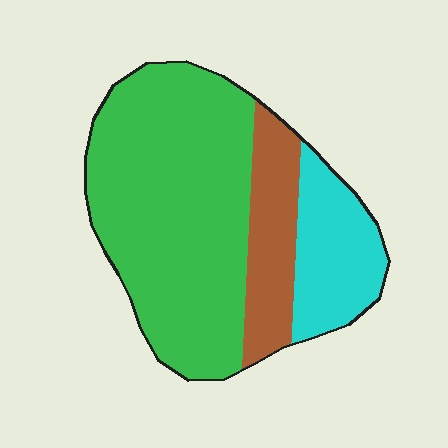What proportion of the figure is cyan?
Cyan covers 19% of the figure.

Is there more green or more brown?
Green.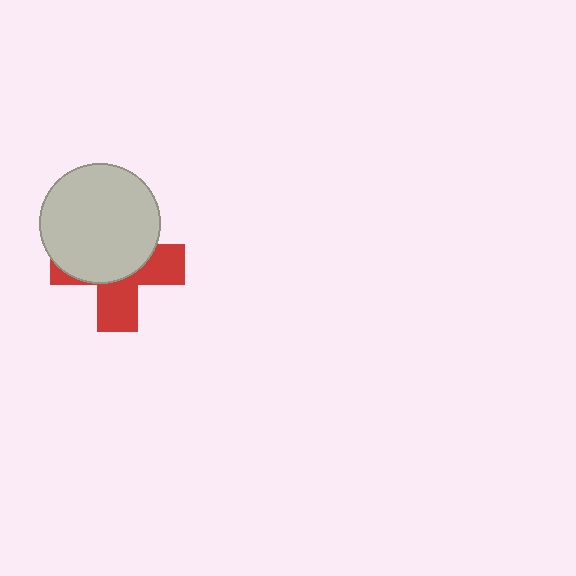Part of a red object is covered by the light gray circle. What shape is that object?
It is a cross.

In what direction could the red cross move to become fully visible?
The red cross could move down. That would shift it out from behind the light gray circle entirely.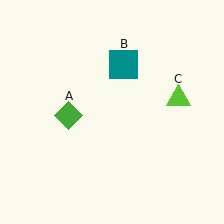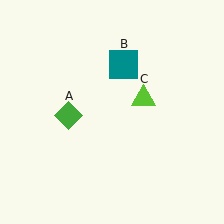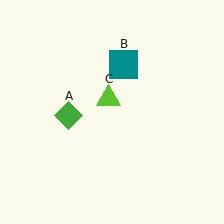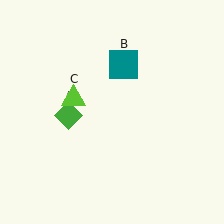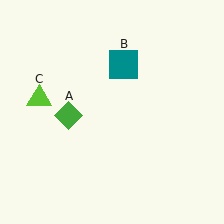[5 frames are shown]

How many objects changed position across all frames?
1 object changed position: lime triangle (object C).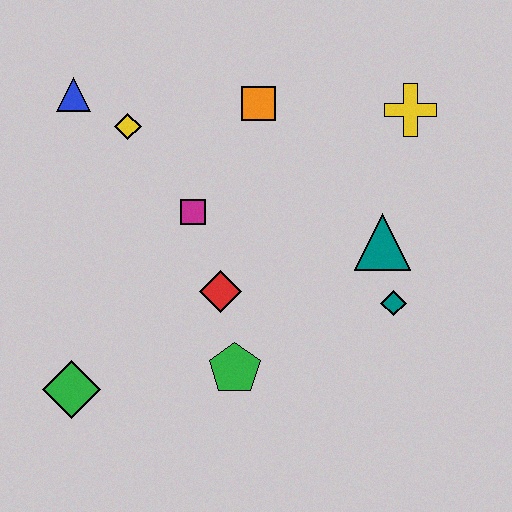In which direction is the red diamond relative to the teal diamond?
The red diamond is to the left of the teal diamond.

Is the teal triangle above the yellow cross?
No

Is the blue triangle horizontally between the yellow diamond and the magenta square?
No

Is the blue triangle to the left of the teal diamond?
Yes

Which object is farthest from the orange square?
The green diamond is farthest from the orange square.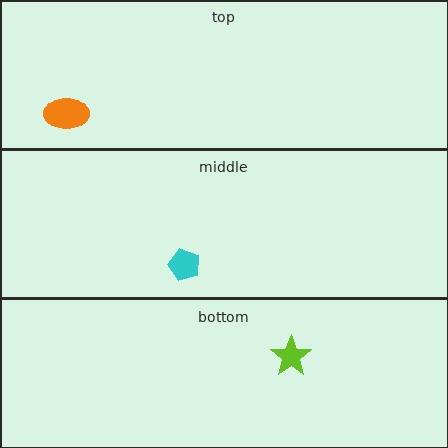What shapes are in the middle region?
The cyan pentagon.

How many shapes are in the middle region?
1.